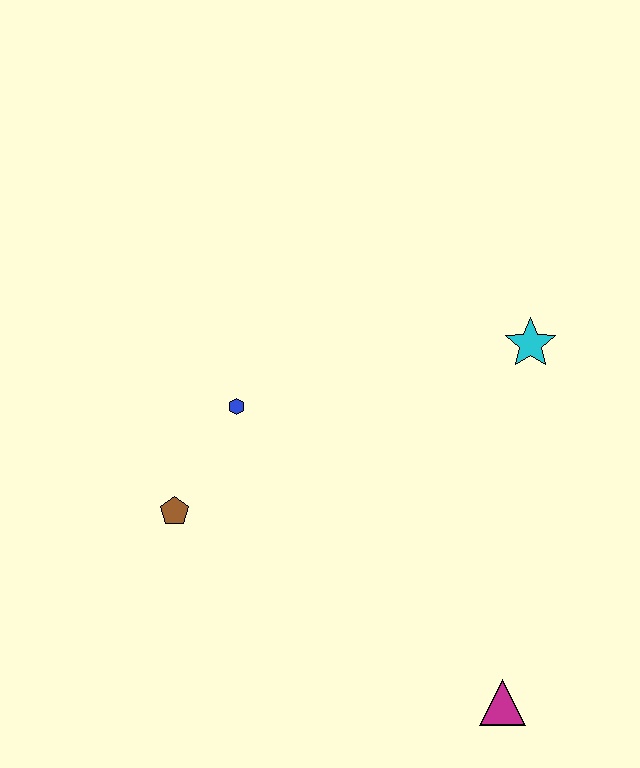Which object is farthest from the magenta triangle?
The blue hexagon is farthest from the magenta triangle.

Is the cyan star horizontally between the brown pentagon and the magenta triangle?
No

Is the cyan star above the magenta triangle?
Yes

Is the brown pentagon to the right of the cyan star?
No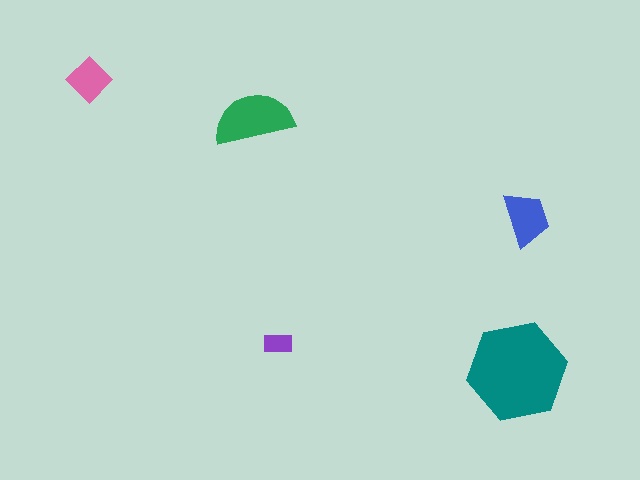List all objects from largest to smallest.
The teal hexagon, the green semicircle, the blue trapezoid, the pink diamond, the purple rectangle.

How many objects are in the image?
There are 5 objects in the image.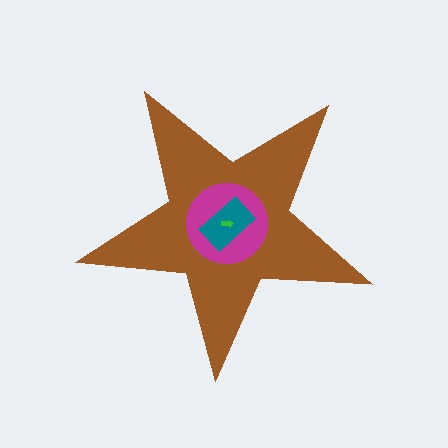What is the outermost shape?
The brown star.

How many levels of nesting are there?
4.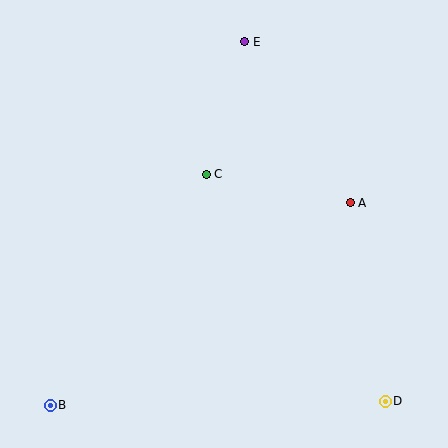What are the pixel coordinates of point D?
Point D is at (385, 401).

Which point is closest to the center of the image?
Point C at (206, 174) is closest to the center.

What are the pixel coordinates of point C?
Point C is at (206, 174).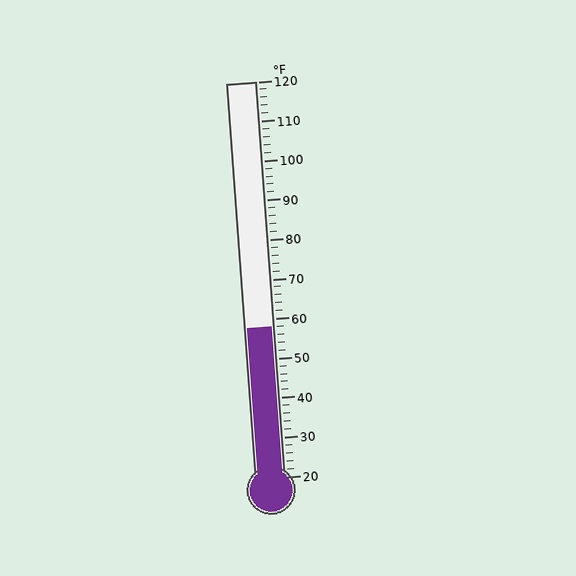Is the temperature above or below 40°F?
The temperature is above 40°F.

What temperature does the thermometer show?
The thermometer shows approximately 58°F.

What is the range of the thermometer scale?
The thermometer scale ranges from 20°F to 120°F.